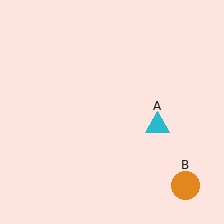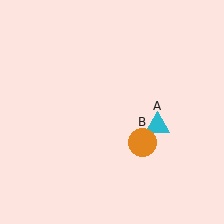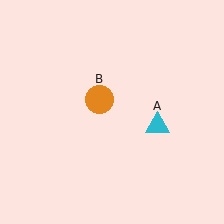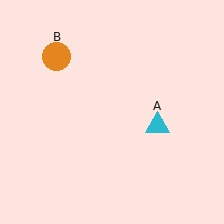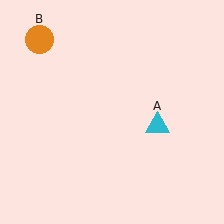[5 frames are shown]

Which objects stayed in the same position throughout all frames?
Cyan triangle (object A) remained stationary.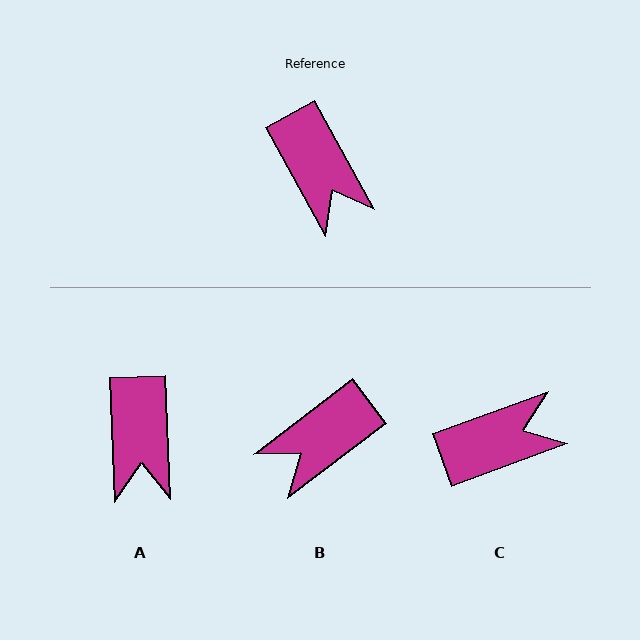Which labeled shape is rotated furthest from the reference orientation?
B, about 82 degrees away.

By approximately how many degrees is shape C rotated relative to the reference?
Approximately 81 degrees counter-clockwise.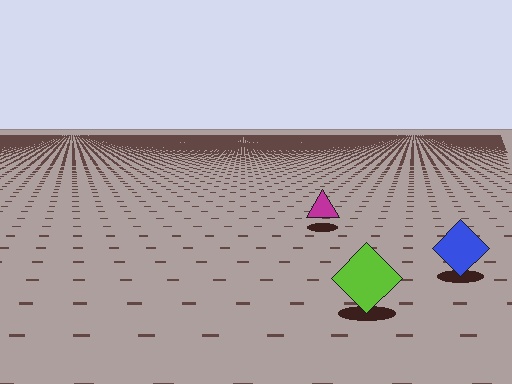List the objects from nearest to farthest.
From nearest to farthest: the lime diamond, the blue diamond, the magenta triangle.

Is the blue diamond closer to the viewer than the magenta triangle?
Yes. The blue diamond is closer — you can tell from the texture gradient: the ground texture is coarser near it.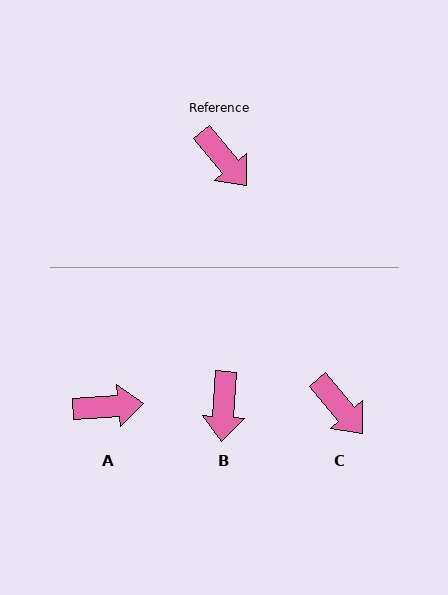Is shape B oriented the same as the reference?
No, it is off by about 44 degrees.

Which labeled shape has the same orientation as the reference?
C.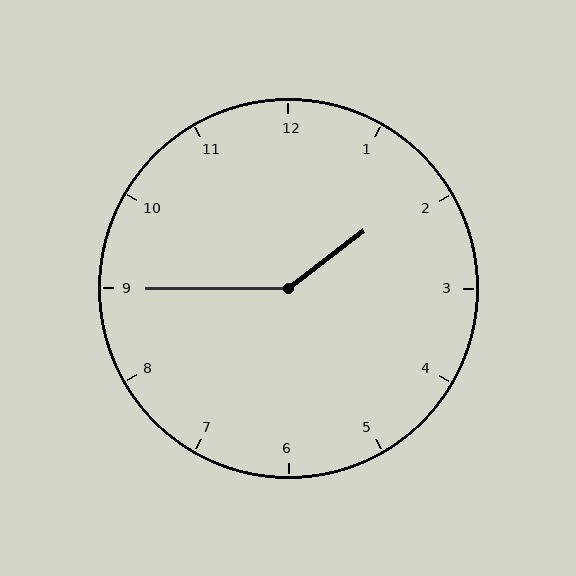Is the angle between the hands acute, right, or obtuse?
It is obtuse.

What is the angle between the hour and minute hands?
Approximately 142 degrees.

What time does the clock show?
1:45.